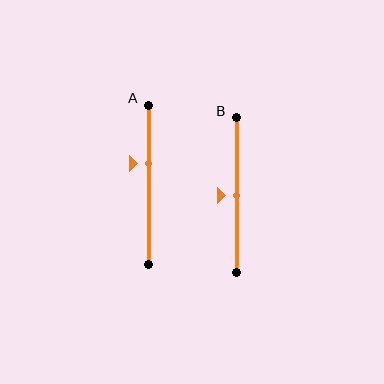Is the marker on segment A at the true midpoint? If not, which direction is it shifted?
No, the marker on segment A is shifted upward by about 14% of the segment length.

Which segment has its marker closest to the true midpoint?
Segment B has its marker closest to the true midpoint.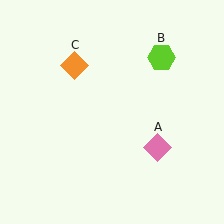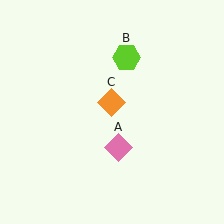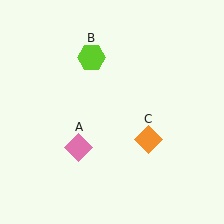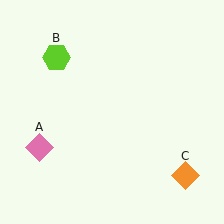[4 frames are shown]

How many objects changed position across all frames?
3 objects changed position: pink diamond (object A), lime hexagon (object B), orange diamond (object C).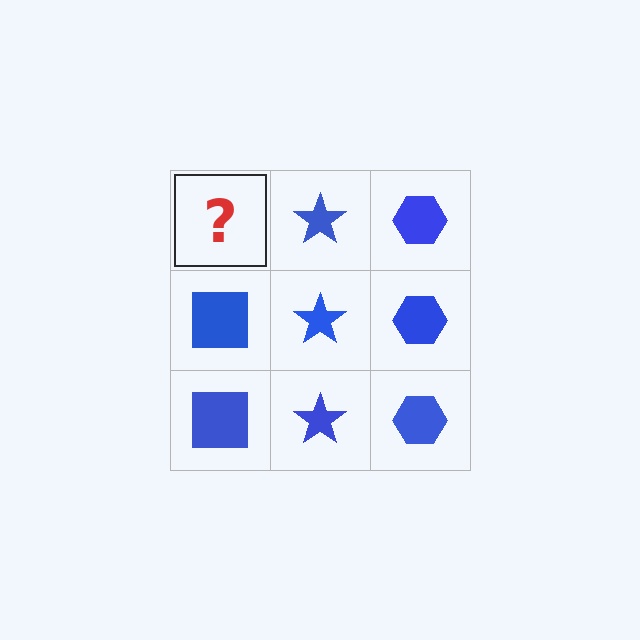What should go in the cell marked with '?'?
The missing cell should contain a blue square.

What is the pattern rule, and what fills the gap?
The rule is that each column has a consistent shape. The gap should be filled with a blue square.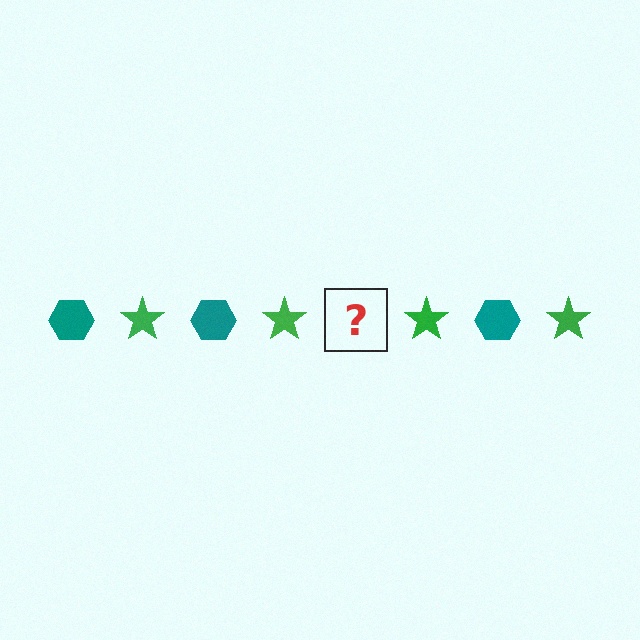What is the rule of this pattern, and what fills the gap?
The rule is that the pattern alternates between teal hexagon and green star. The gap should be filled with a teal hexagon.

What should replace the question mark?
The question mark should be replaced with a teal hexagon.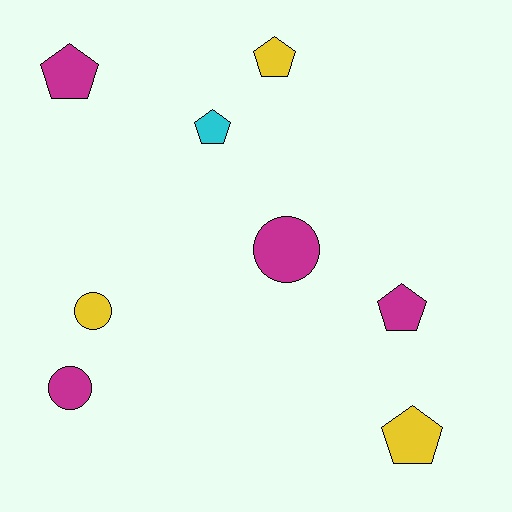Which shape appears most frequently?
Pentagon, with 5 objects.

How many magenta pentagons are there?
There are 2 magenta pentagons.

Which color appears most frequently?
Magenta, with 4 objects.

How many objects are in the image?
There are 8 objects.